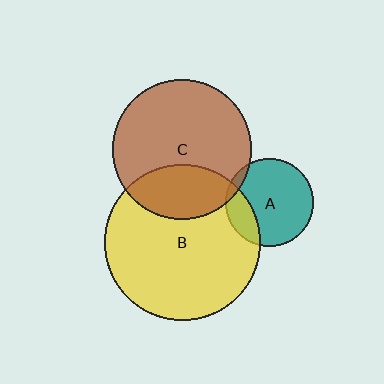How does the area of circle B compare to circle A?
Approximately 3.1 times.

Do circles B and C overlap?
Yes.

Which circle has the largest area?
Circle B (yellow).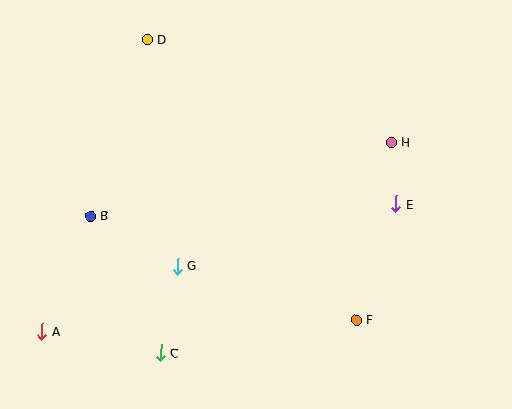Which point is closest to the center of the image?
Point G at (178, 266) is closest to the center.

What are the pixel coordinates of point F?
Point F is at (356, 320).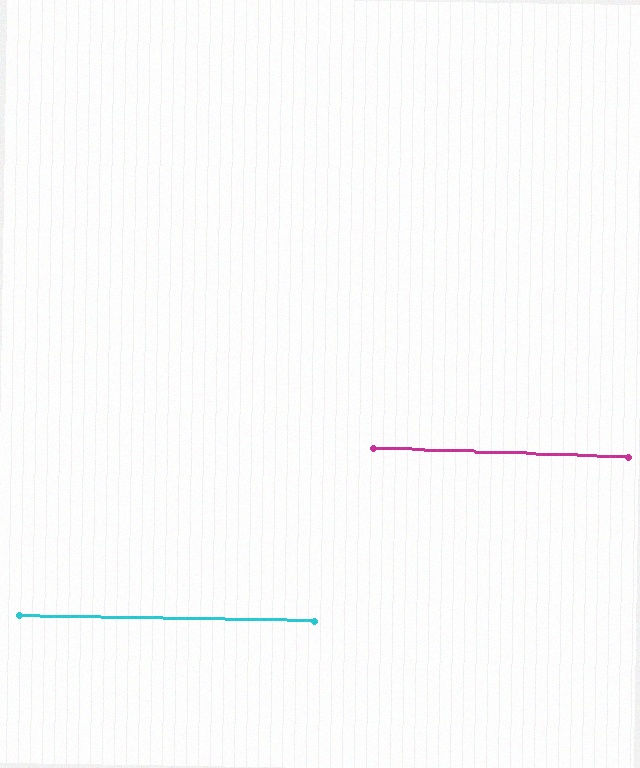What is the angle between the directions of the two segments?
Approximately 1 degree.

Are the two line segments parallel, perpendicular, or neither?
Parallel — their directions differ by only 1.1°.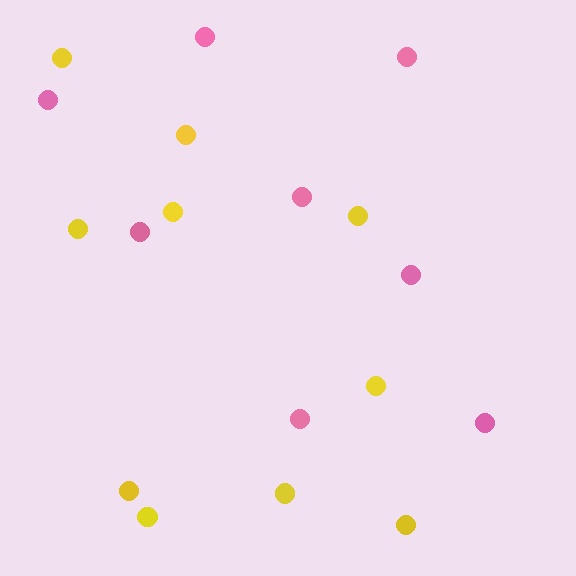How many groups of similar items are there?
There are 2 groups: one group of yellow circles (10) and one group of pink circles (8).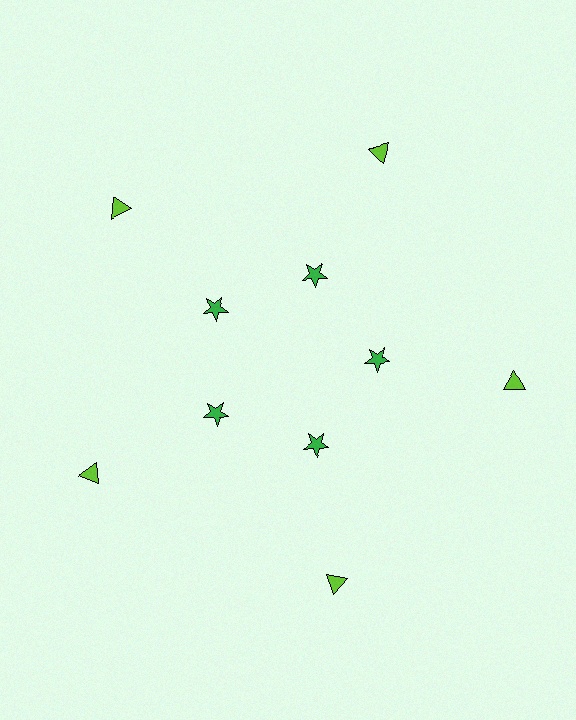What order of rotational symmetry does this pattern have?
This pattern has 5-fold rotational symmetry.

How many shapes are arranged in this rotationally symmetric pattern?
There are 10 shapes, arranged in 5 groups of 2.